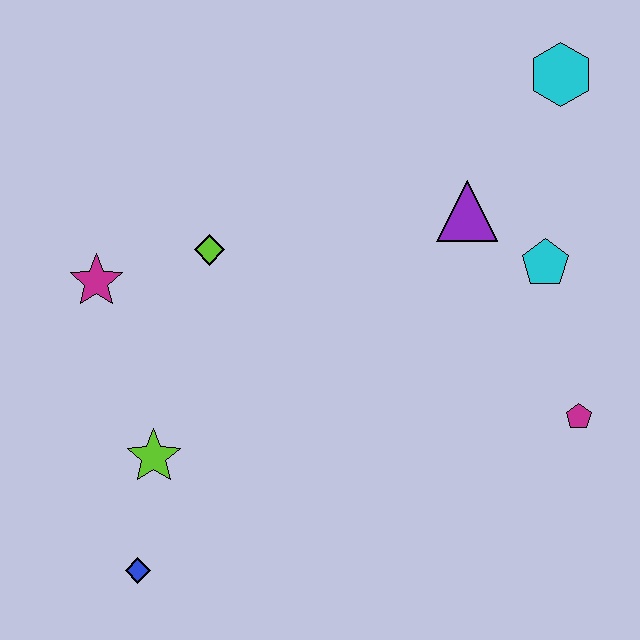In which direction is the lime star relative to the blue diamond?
The lime star is above the blue diamond.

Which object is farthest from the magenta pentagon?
The magenta star is farthest from the magenta pentagon.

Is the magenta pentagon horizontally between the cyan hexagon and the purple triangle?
No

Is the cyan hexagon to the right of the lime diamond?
Yes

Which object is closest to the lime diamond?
The magenta star is closest to the lime diamond.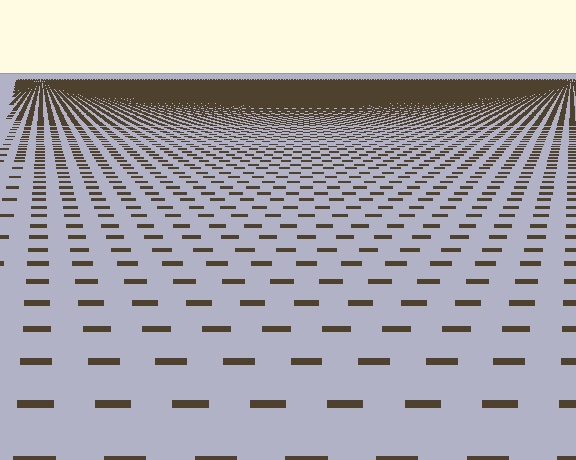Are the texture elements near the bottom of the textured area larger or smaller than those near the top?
Larger. Near the bottom, elements are closer to the viewer and appear at a bigger on-screen size.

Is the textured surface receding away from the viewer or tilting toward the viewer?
The surface is receding away from the viewer. Texture elements get smaller and denser toward the top.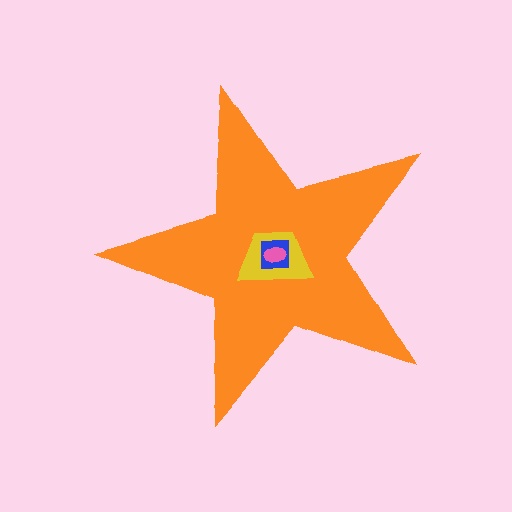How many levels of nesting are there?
4.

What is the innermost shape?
The pink ellipse.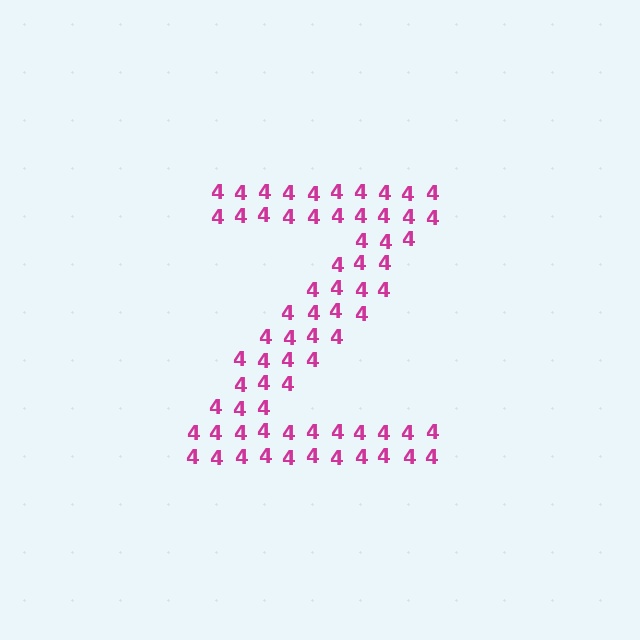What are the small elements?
The small elements are digit 4's.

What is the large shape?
The large shape is the letter Z.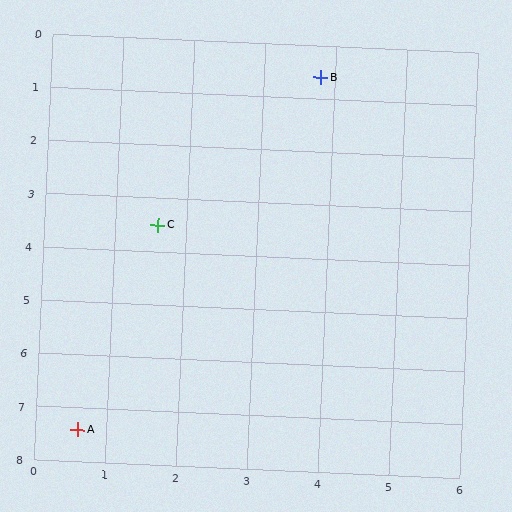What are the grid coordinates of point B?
Point B is at approximately (3.8, 0.6).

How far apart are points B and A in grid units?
Points B and A are about 7.5 grid units apart.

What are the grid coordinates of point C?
Point C is at approximately (1.6, 3.5).